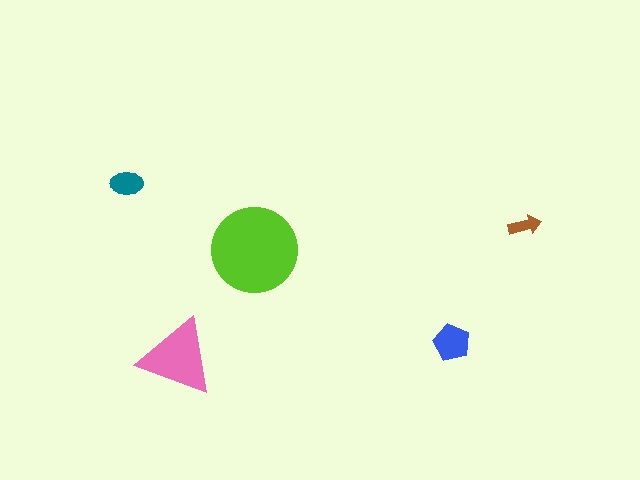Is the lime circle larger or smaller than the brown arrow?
Larger.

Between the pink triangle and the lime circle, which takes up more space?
The lime circle.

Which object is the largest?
The lime circle.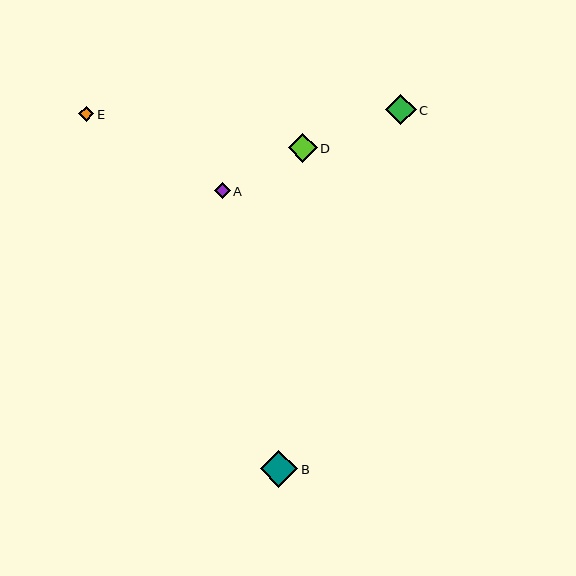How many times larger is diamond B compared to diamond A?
Diamond B is approximately 2.3 times the size of diamond A.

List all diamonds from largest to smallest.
From largest to smallest: B, C, D, A, E.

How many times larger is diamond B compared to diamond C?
Diamond B is approximately 1.2 times the size of diamond C.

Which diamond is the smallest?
Diamond E is the smallest with a size of approximately 15 pixels.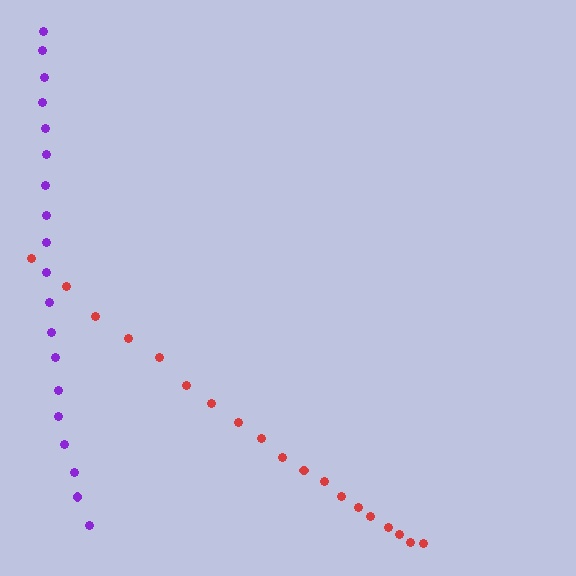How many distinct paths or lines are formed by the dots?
There are 2 distinct paths.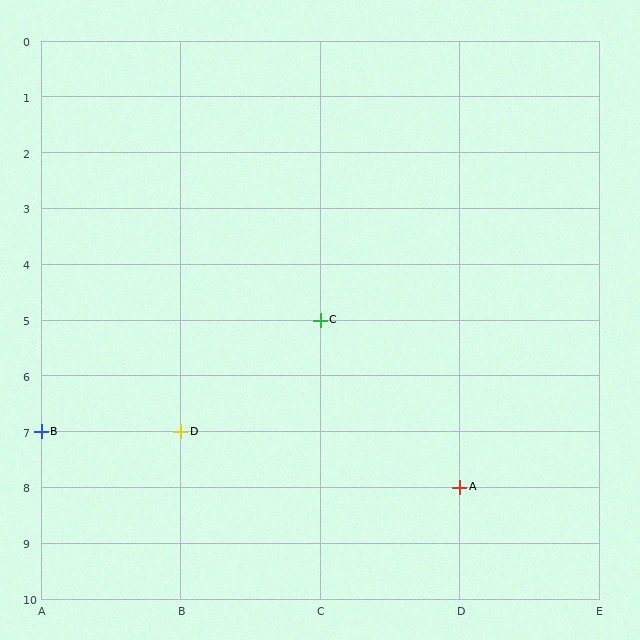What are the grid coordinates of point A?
Point A is at grid coordinates (D, 8).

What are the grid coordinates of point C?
Point C is at grid coordinates (C, 5).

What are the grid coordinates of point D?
Point D is at grid coordinates (B, 7).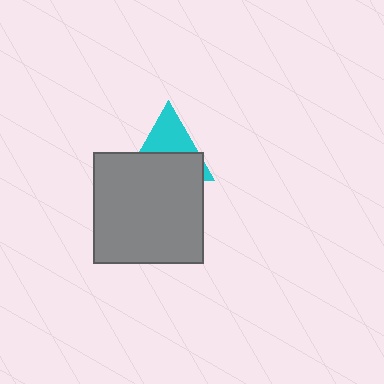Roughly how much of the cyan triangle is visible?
A small part of it is visible (roughly 43%).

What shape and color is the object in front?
The object in front is a gray square.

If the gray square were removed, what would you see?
You would see the complete cyan triangle.